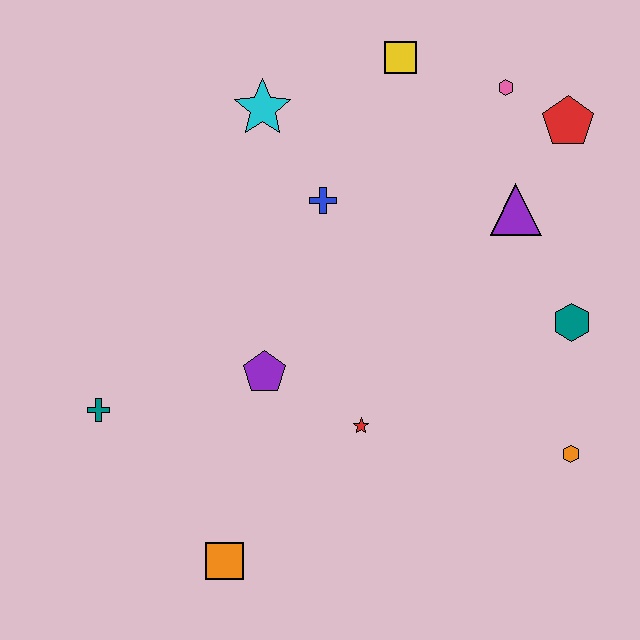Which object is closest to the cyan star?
The blue cross is closest to the cyan star.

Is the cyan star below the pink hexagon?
Yes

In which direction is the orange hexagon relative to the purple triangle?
The orange hexagon is below the purple triangle.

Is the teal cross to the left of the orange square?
Yes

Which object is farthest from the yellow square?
The orange square is farthest from the yellow square.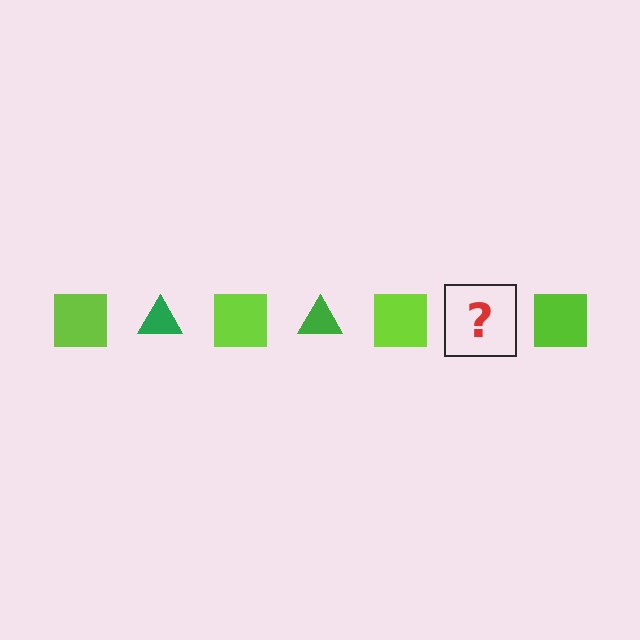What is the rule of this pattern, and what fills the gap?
The rule is that the pattern alternates between lime square and green triangle. The gap should be filled with a green triangle.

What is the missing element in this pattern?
The missing element is a green triangle.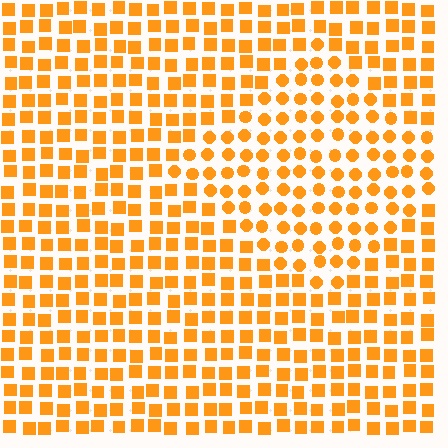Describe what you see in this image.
The image is filled with small orange elements arranged in a uniform grid. A diamond-shaped region contains circles, while the surrounding area contains squares. The boundary is defined purely by the change in element shape.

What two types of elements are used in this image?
The image uses circles inside the diamond region and squares outside it.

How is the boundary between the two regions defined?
The boundary is defined by a change in element shape: circles inside vs. squares outside. All elements share the same color and spacing.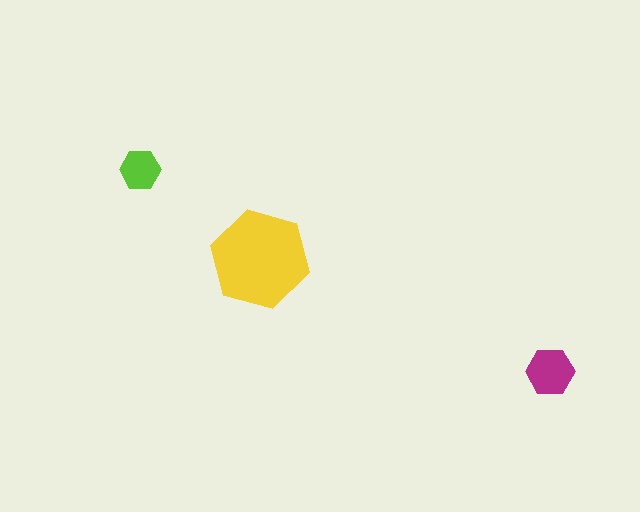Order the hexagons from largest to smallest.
the yellow one, the magenta one, the lime one.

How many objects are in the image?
There are 3 objects in the image.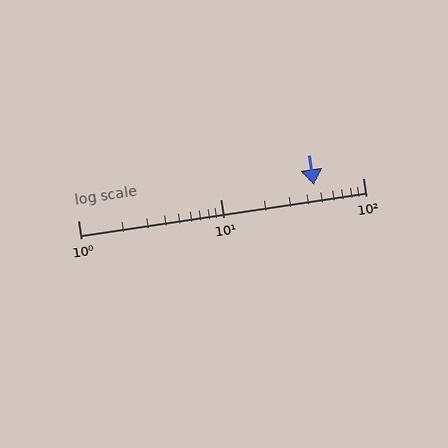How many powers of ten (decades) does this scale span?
The scale spans 2 decades, from 1 to 100.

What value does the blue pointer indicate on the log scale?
The pointer indicates approximately 45.